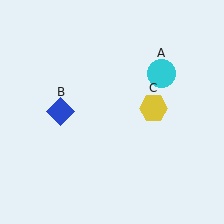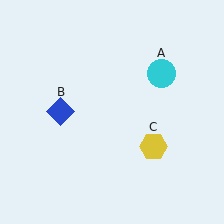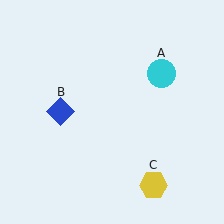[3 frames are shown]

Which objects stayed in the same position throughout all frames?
Cyan circle (object A) and blue diamond (object B) remained stationary.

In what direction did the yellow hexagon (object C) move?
The yellow hexagon (object C) moved down.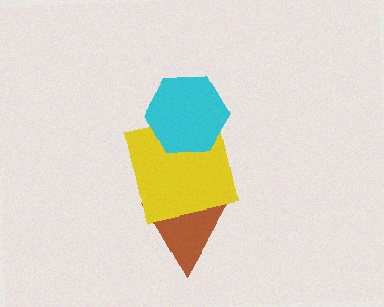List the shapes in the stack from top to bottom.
From top to bottom: the cyan hexagon, the yellow square, the brown triangle.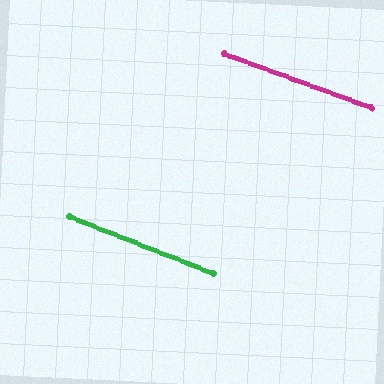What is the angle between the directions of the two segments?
Approximately 1 degree.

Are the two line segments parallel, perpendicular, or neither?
Parallel — their directions differ by only 1.4°.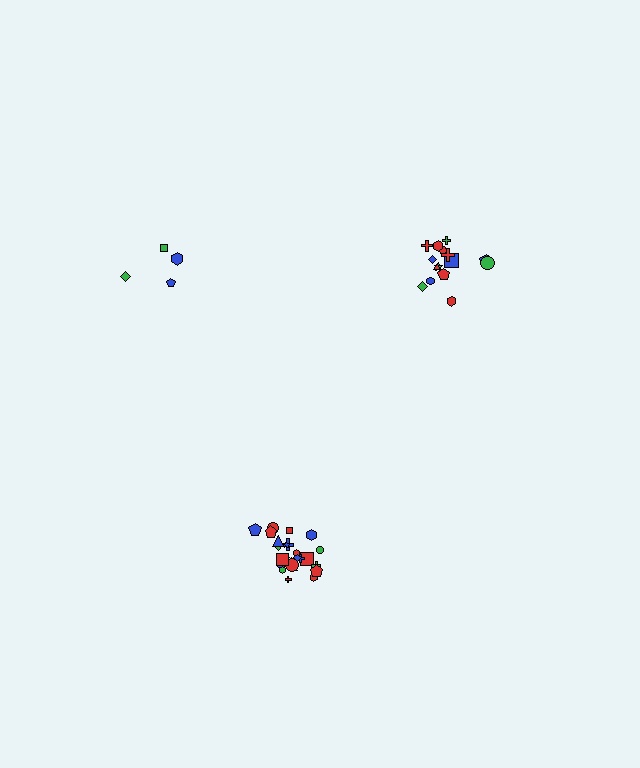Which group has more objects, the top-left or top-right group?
The top-right group.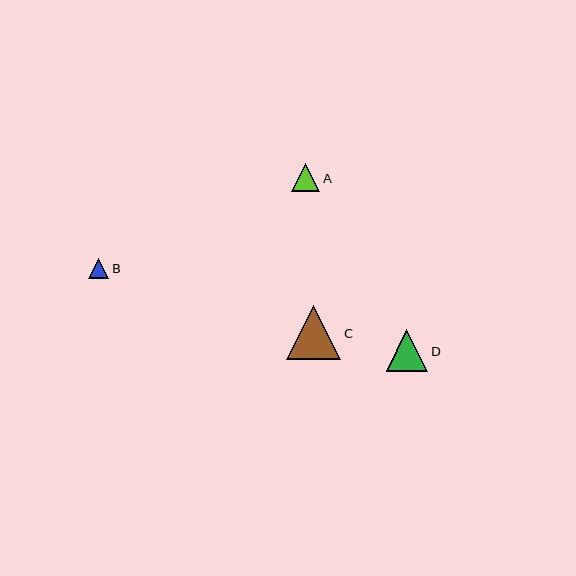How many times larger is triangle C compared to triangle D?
Triangle C is approximately 1.3 times the size of triangle D.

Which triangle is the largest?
Triangle C is the largest with a size of approximately 54 pixels.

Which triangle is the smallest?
Triangle B is the smallest with a size of approximately 21 pixels.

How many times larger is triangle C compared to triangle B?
Triangle C is approximately 2.6 times the size of triangle B.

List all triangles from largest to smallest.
From largest to smallest: C, D, A, B.